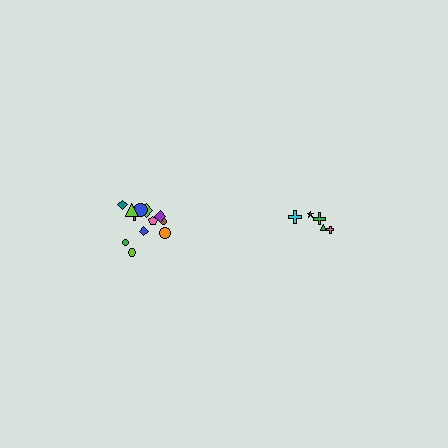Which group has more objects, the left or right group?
The left group.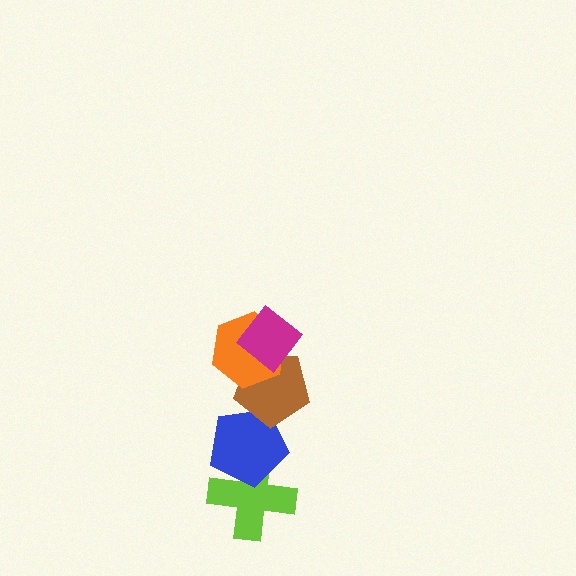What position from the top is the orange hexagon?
The orange hexagon is 2nd from the top.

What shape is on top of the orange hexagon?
The magenta diamond is on top of the orange hexagon.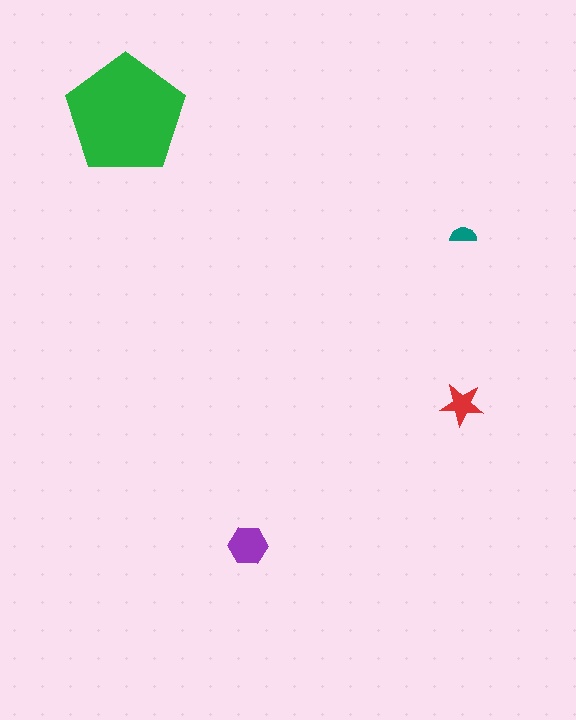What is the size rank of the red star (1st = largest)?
3rd.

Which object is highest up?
The green pentagon is topmost.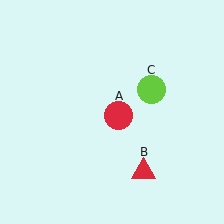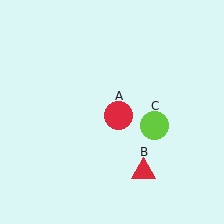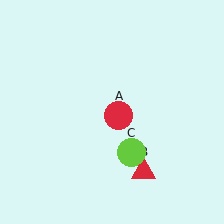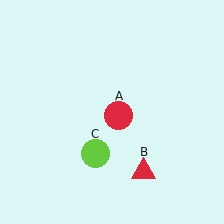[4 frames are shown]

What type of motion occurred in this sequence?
The lime circle (object C) rotated clockwise around the center of the scene.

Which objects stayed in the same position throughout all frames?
Red circle (object A) and red triangle (object B) remained stationary.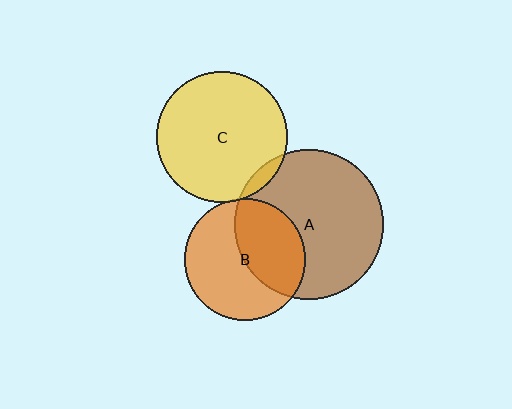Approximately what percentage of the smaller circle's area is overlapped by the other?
Approximately 5%.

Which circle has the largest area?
Circle A (brown).